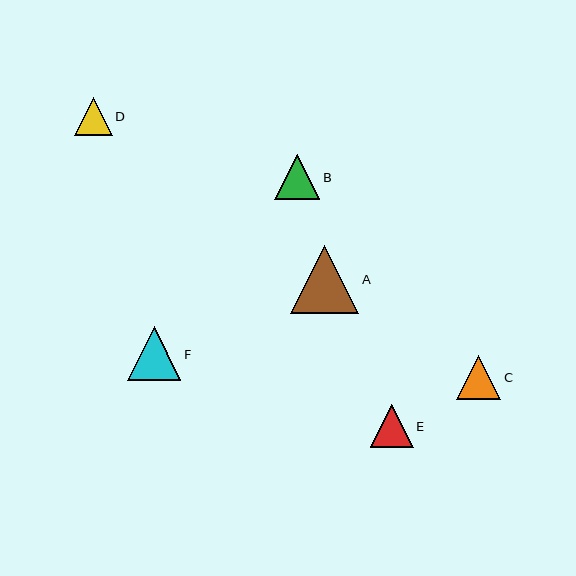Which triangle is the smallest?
Triangle D is the smallest with a size of approximately 38 pixels.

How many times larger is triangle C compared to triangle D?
Triangle C is approximately 1.2 times the size of triangle D.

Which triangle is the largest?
Triangle A is the largest with a size of approximately 68 pixels.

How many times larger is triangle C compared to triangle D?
Triangle C is approximately 1.2 times the size of triangle D.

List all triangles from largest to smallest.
From largest to smallest: A, F, B, C, E, D.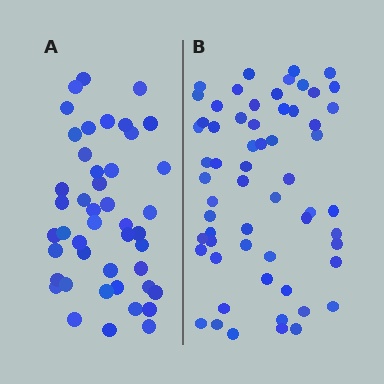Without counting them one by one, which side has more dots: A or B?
Region B (the right region) has more dots.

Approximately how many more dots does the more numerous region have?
Region B has approximately 15 more dots than region A.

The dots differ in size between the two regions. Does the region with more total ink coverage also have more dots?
No. Region A has more total ink coverage because its dots are larger, but region B actually contains more individual dots. Total area can be misleading — the number of items is what matters here.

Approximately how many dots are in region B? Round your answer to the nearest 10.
About 60 dots.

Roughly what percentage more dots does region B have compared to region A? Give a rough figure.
About 35% more.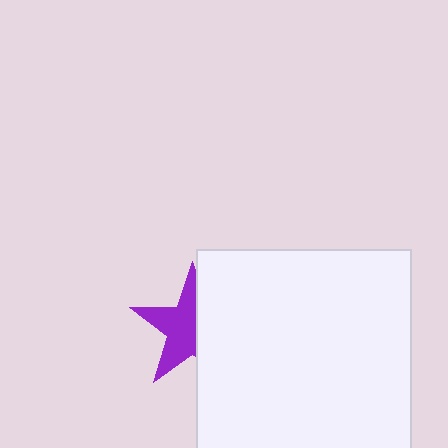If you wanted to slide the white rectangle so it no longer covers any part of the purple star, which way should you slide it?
Slide it right — that is the most direct way to separate the two shapes.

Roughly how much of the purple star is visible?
About half of it is visible (roughly 54%).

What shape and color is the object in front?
The object in front is a white rectangle.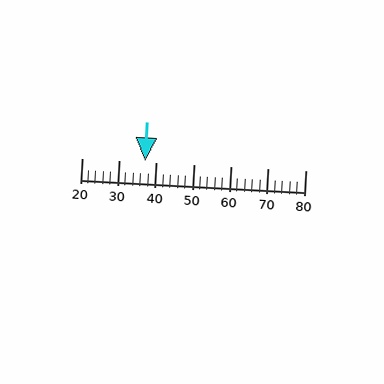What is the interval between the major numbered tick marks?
The major tick marks are spaced 10 units apart.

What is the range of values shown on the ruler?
The ruler shows values from 20 to 80.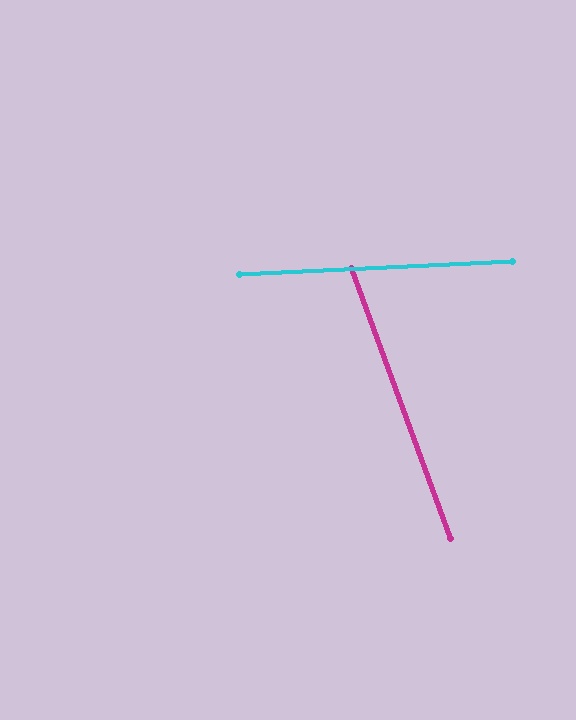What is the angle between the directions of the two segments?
Approximately 72 degrees.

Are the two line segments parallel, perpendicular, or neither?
Neither parallel nor perpendicular — they differ by about 72°.